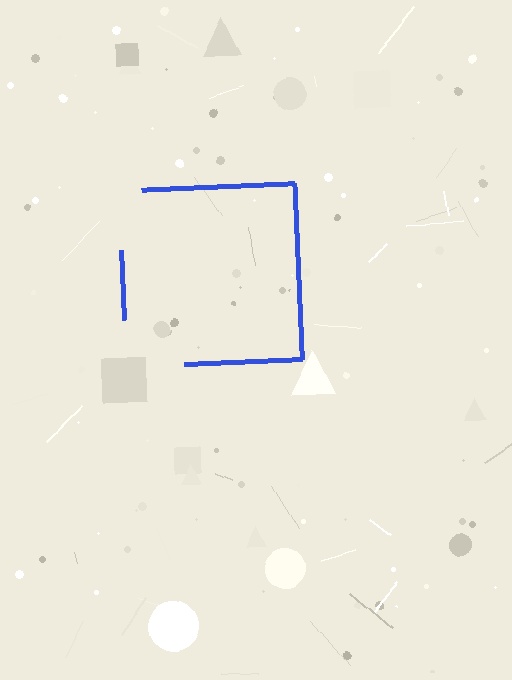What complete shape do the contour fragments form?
The contour fragments form a square.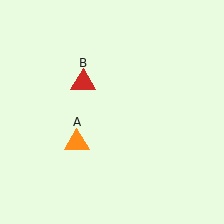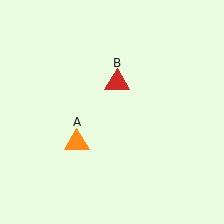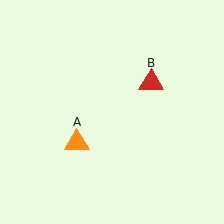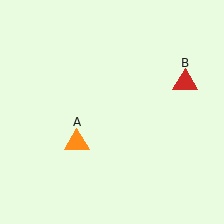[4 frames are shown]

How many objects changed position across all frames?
1 object changed position: red triangle (object B).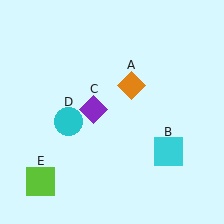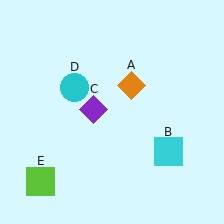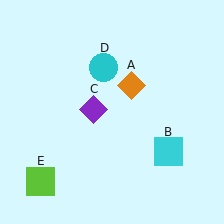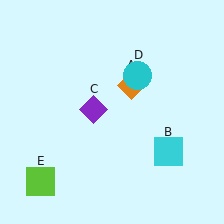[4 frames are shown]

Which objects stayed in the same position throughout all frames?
Orange diamond (object A) and cyan square (object B) and purple diamond (object C) and lime square (object E) remained stationary.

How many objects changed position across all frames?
1 object changed position: cyan circle (object D).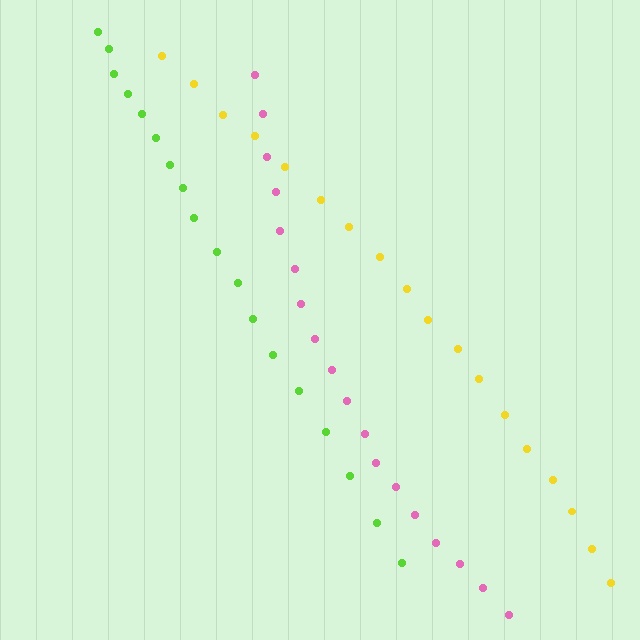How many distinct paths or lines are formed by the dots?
There are 3 distinct paths.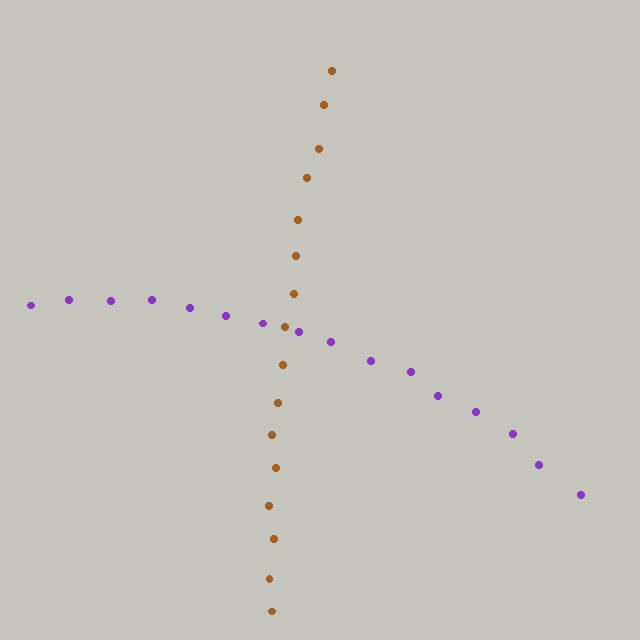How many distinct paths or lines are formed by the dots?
There are 2 distinct paths.